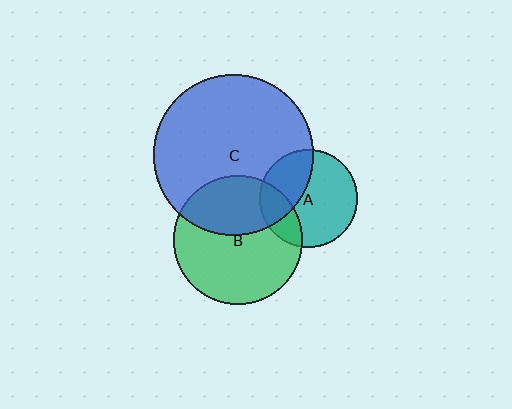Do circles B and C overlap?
Yes.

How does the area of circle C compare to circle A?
Approximately 2.7 times.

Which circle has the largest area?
Circle C (blue).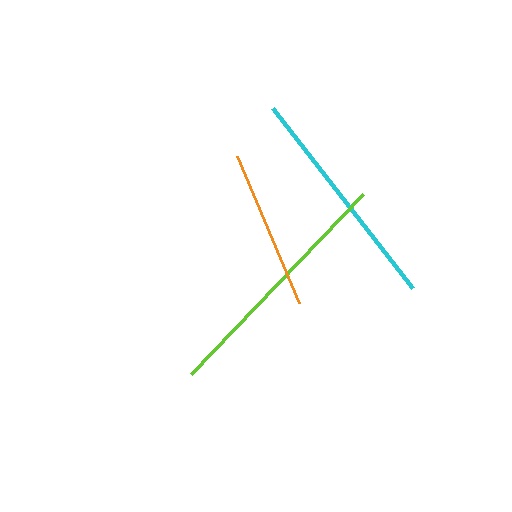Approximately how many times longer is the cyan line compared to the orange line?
The cyan line is approximately 1.4 times the length of the orange line.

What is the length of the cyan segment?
The cyan segment is approximately 228 pixels long.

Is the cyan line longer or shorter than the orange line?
The cyan line is longer than the orange line.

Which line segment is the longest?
The lime line is the longest at approximately 249 pixels.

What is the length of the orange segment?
The orange segment is approximately 160 pixels long.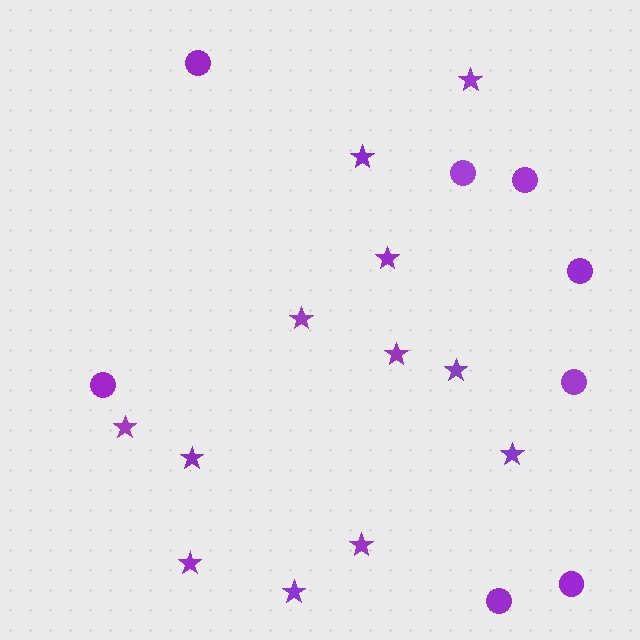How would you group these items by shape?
There are 2 groups: one group of circles (8) and one group of stars (12).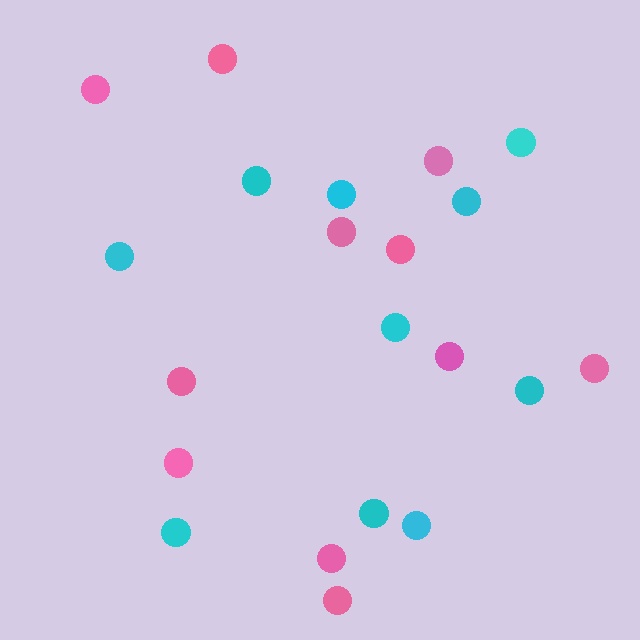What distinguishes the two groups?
There are 2 groups: one group of cyan circles (10) and one group of pink circles (11).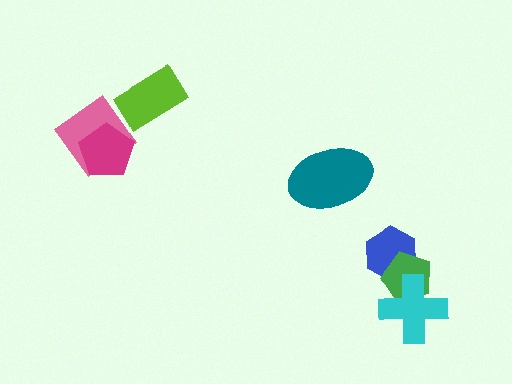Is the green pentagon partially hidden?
Yes, it is partially covered by another shape.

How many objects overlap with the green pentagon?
2 objects overlap with the green pentagon.